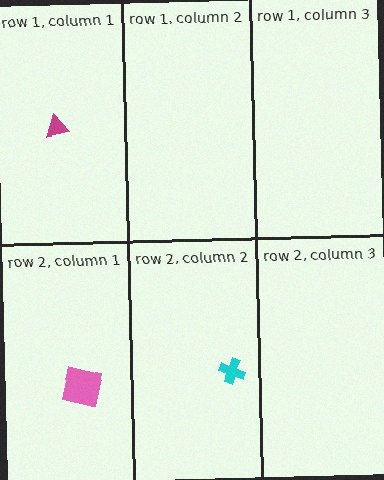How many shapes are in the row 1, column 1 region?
1.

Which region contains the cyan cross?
The row 2, column 2 region.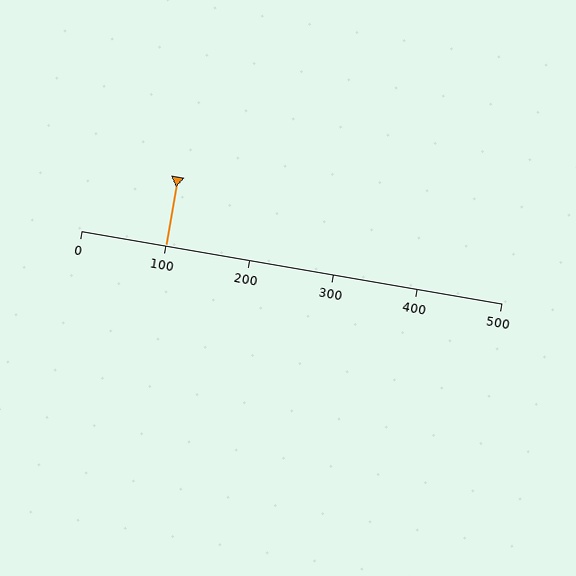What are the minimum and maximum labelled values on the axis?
The axis runs from 0 to 500.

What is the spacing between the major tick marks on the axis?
The major ticks are spaced 100 apart.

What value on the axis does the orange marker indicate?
The marker indicates approximately 100.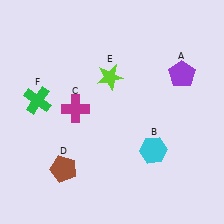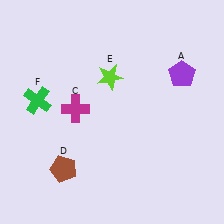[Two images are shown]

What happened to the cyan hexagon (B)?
The cyan hexagon (B) was removed in Image 2. It was in the bottom-right area of Image 1.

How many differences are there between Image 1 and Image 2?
There is 1 difference between the two images.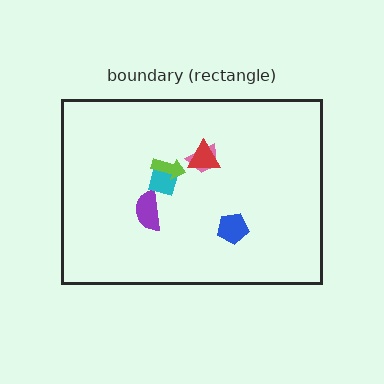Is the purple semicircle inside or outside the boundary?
Inside.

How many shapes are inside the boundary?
6 inside, 0 outside.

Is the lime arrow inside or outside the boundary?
Inside.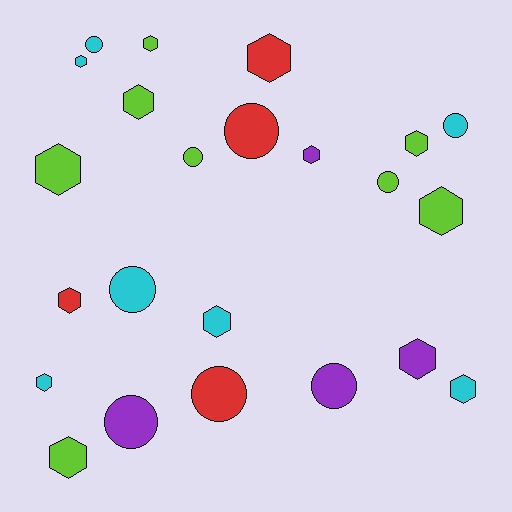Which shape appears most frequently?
Hexagon, with 14 objects.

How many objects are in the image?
There are 23 objects.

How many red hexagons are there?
There are 2 red hexagons.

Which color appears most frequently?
Lime, with 8 objects.